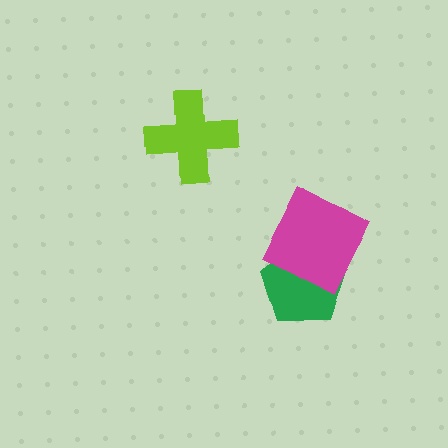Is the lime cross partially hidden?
No, no other shape covers it.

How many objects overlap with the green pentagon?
1 object overlaps with the green pentagon.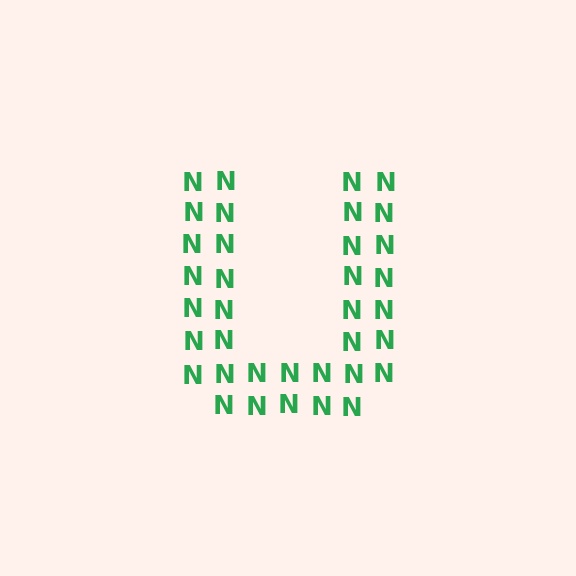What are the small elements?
The small elements are letter N's.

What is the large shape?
The large shape is the letter U.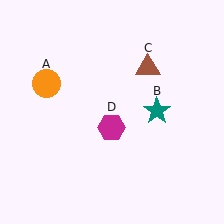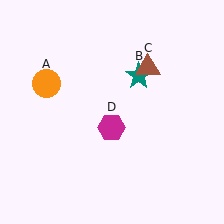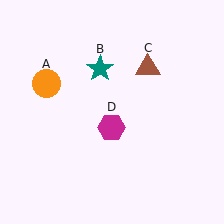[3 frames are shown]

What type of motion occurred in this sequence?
The teal star (object B) rotated counterclockwise around the center of the scene.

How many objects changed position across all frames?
1 object changed position: teal star (object B).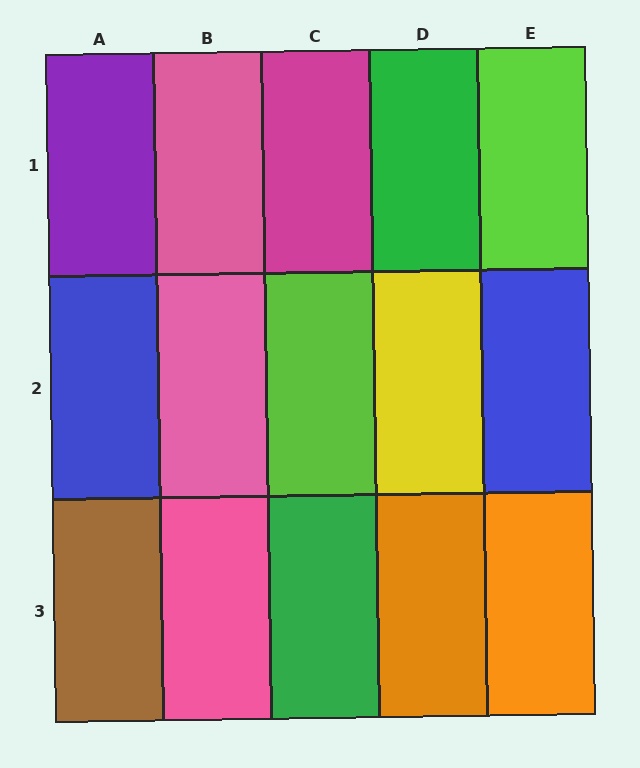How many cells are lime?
2 cells are lime.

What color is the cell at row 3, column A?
Brown.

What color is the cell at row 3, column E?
Orange.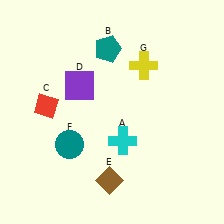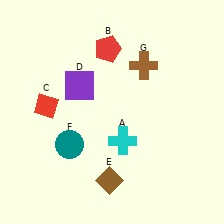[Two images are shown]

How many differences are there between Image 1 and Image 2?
There are 2 differences between the two images.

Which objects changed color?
B changed from teal to red. G changed from yellow to brown.